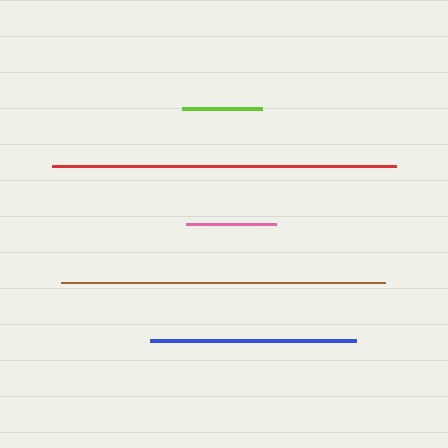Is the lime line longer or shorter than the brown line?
The brown line is longer than the lime line.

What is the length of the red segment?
The red segment is approximately 344 pixels long.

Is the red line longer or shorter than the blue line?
The red line is longer than the blue line.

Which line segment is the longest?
The red line is the longest at approximately 344 pixels.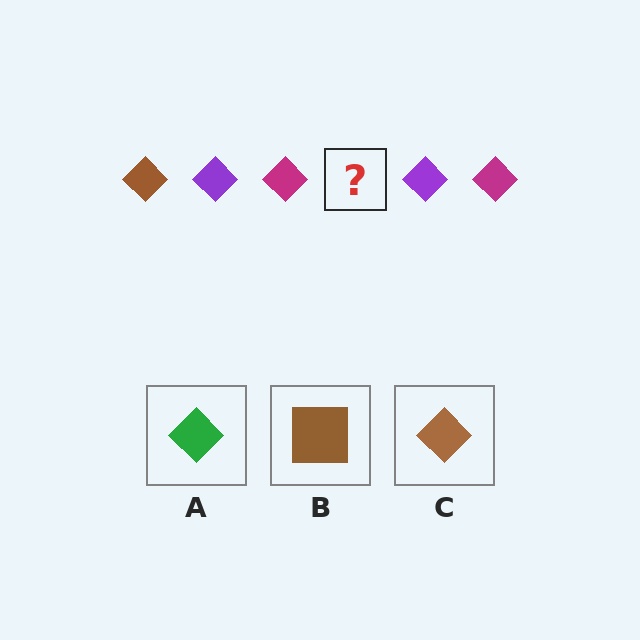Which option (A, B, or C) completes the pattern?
C.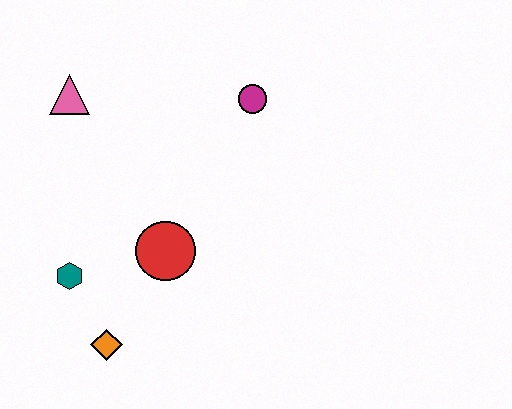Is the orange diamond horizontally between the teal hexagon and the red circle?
Yes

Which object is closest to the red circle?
The teal hexagon is closest to the red circle.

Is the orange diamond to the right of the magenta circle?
No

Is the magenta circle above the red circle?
Yes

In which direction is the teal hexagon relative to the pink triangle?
The teal hexagon is below the pink triangle.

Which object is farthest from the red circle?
The pink triangle is farthest from the red circle.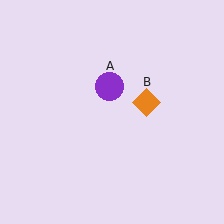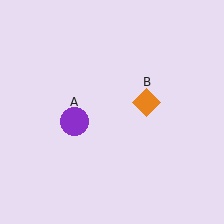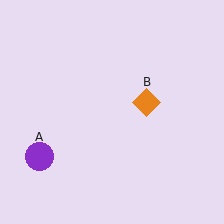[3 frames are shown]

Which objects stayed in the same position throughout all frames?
Orange diamond (object B) remained stationary.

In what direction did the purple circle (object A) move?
The purple circle (object A) moved down and to the left.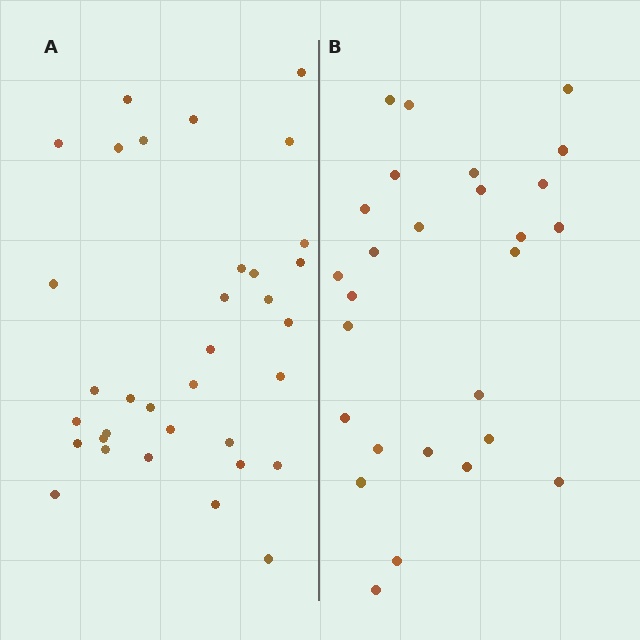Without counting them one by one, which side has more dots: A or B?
Region A (the left region) has more dots.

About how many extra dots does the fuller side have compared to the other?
Region A has roughly 8 or so more dots than region B.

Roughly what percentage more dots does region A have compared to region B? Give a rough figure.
About 25% more.